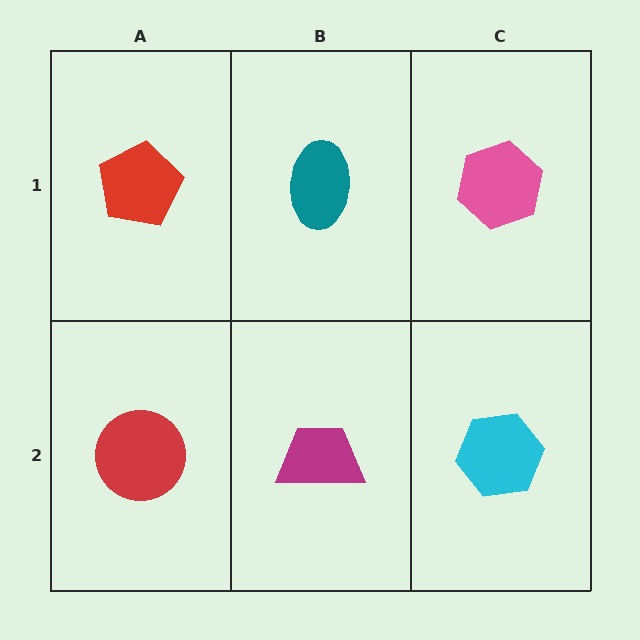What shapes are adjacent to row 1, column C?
A cyan hexagon (row 2, column C), a teal ellipse (row 1, column B).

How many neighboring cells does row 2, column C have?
2.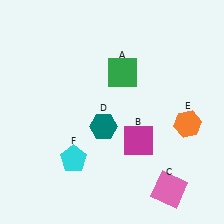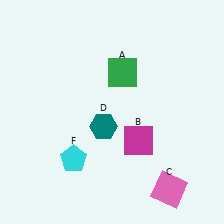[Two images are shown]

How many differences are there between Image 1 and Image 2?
There is 1 difference between the two images.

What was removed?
The orange hexagon (E) was removed in Image 2.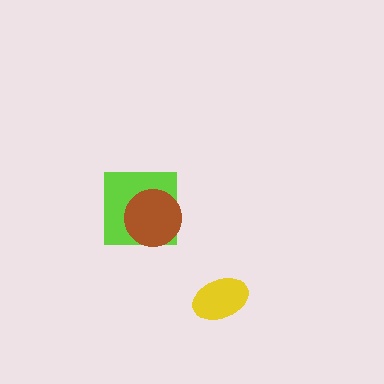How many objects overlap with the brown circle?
1 object overlaps with the brown circle.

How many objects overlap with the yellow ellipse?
0 objects overlap with the yellow ellipse.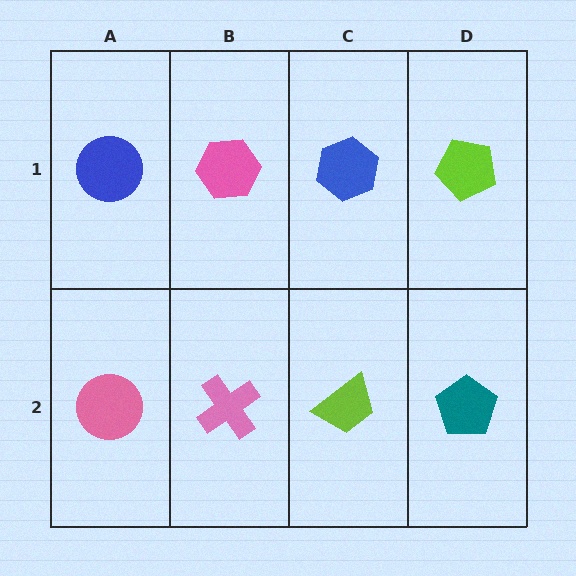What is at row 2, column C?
A lime trapezoid.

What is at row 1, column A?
A blue circle.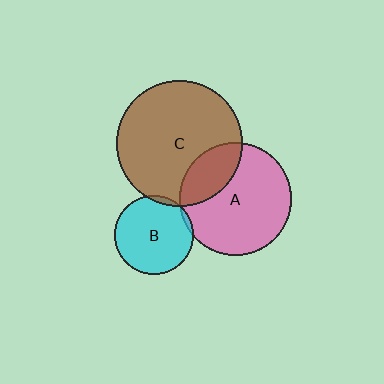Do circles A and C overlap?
Yes.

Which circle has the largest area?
Circle C (brown).